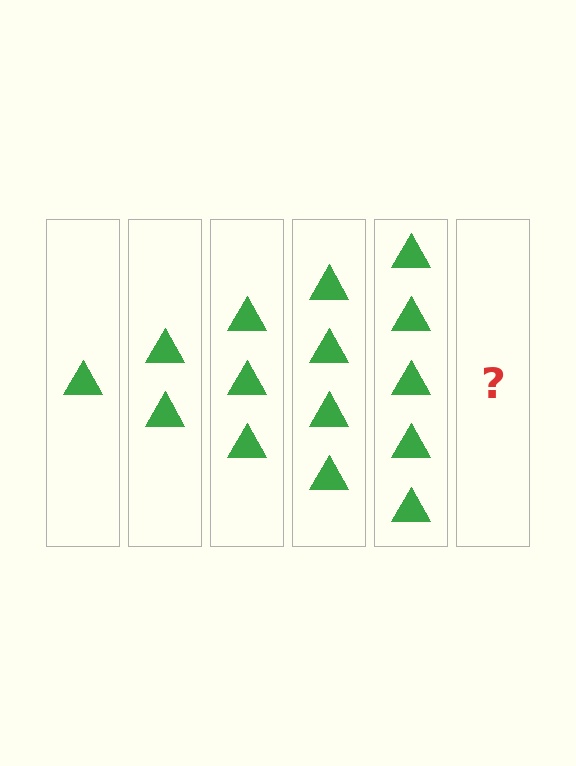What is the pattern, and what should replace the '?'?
The pattern is that each step adds one more triangle. The '?' should be 6 triangles.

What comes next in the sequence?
The next element should be 6 triangles.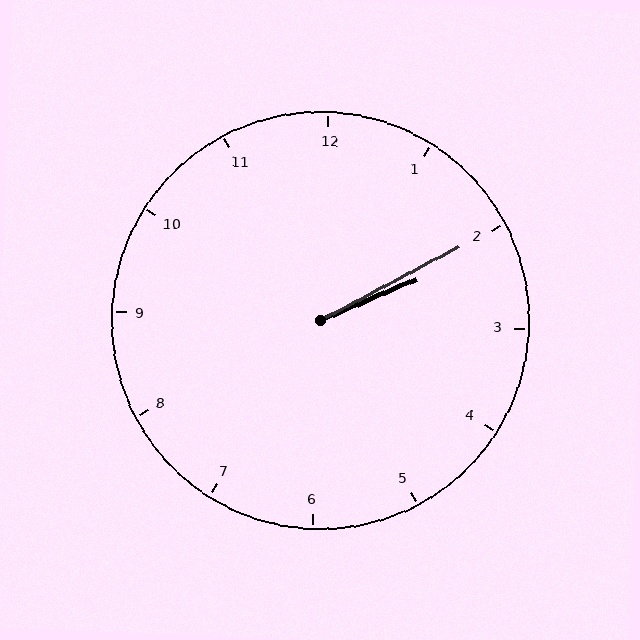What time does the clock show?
2:10.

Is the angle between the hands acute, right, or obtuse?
It is acute.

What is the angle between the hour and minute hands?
Approximately 5 degrees.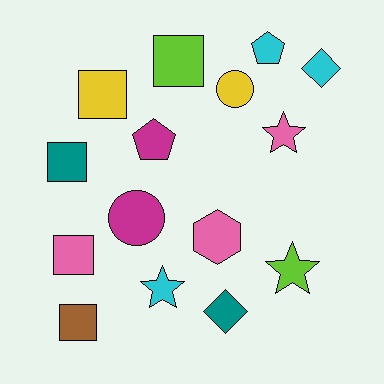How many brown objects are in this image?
There is 1 brown object.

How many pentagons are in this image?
There are 2 pentagons.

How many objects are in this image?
There are 15 objects.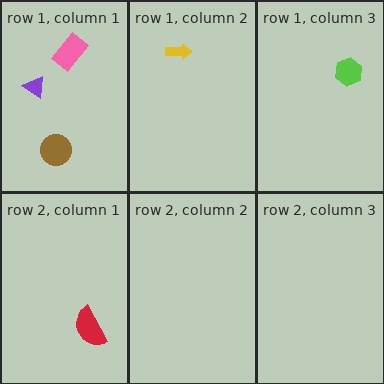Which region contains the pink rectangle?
The row 1, column 1 region.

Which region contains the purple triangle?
The row 1, column 1 region.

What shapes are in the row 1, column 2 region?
The yellow arrow.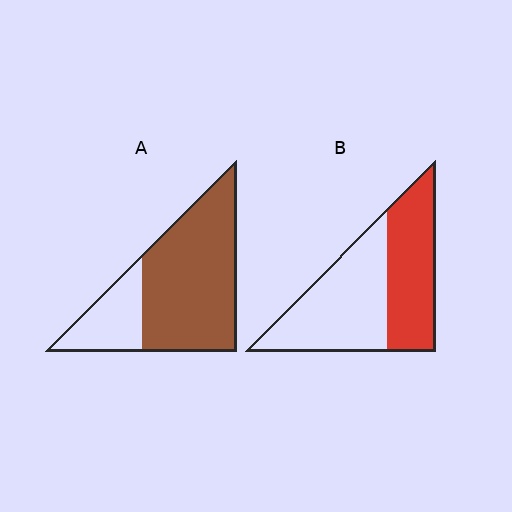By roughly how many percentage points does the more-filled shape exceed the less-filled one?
By roughly 30 percentage points (A over B).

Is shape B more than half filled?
No.